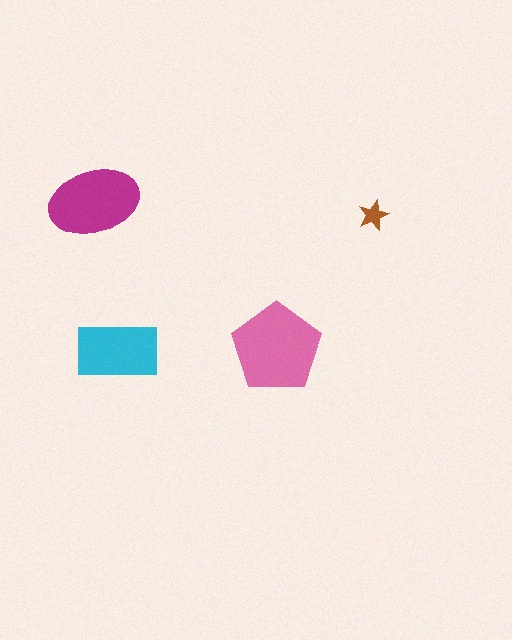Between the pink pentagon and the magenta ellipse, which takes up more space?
The pink pentagon.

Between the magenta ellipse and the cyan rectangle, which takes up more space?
The magenta ellipse.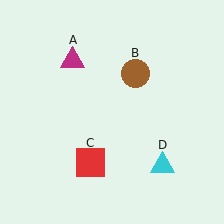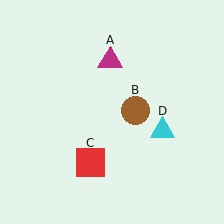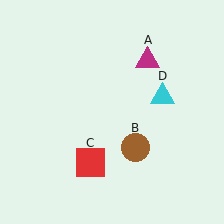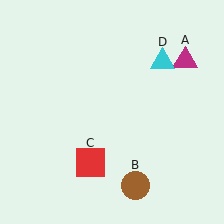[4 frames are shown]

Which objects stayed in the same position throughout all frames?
Red square (object C) remained stationary.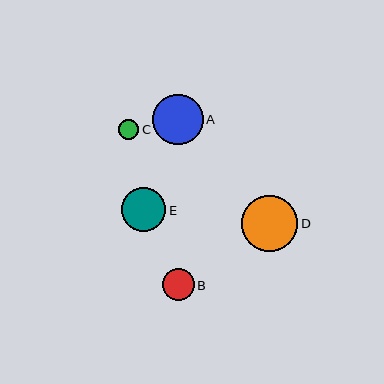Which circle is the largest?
Circle D is the largest with a size of approximately 56 pixels.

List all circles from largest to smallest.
From largest to smallest: D, A, E, B, C.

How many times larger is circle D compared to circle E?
Circle D is approximately 1.3 times the size of circle E.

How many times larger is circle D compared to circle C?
Circle D is approximately 2.8 times the size of circle C.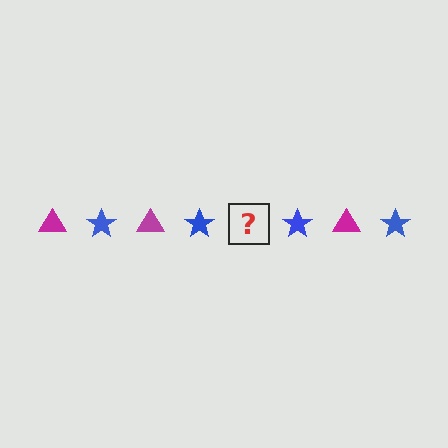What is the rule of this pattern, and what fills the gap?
The rule is that the pattern alternates between magenta triangle and blue star. The gap should be filled with a magenta triangle.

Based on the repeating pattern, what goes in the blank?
The blank should be a magenta triangle.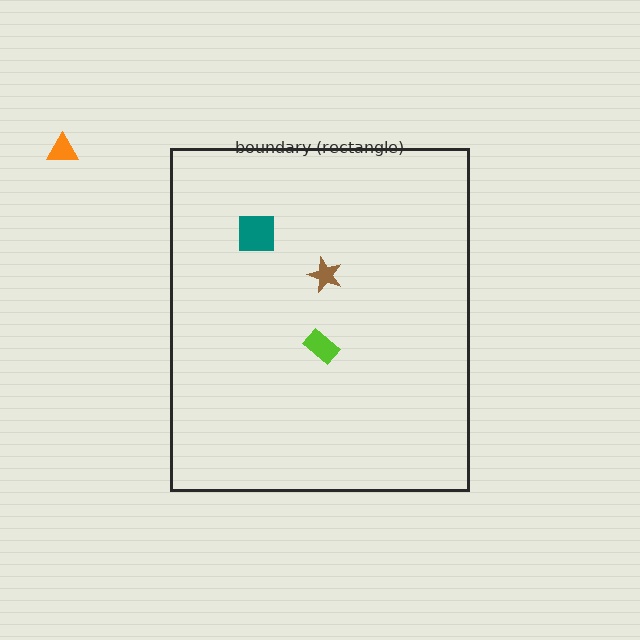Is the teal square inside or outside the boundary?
Inside.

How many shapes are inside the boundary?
3 inside, 1 outside.